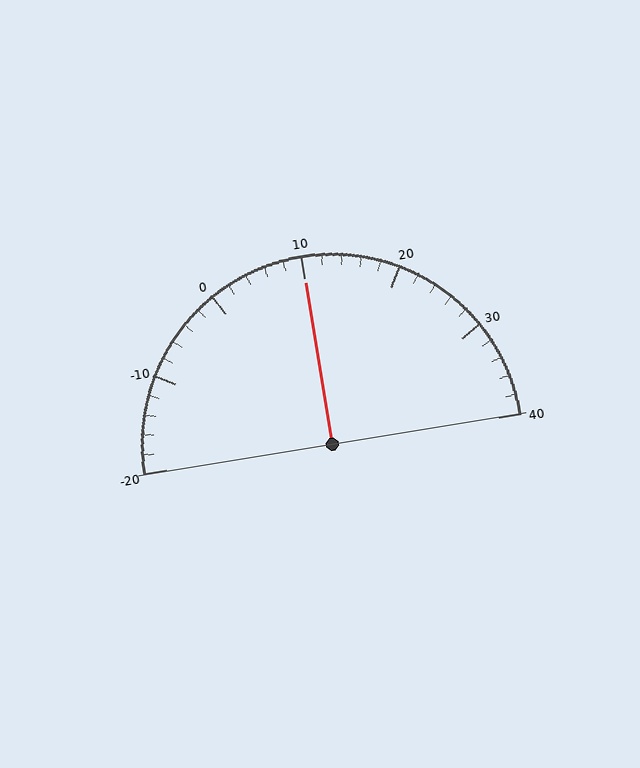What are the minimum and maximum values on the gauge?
The gauge ranges from -20 to 40.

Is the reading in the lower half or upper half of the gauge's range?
The reading is in the upper half of the range (-20 to 40).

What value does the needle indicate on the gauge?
The needle indicates approximately 10.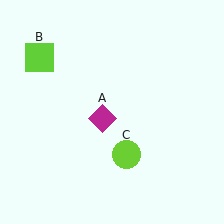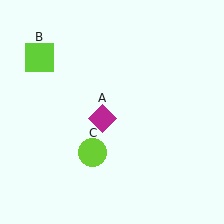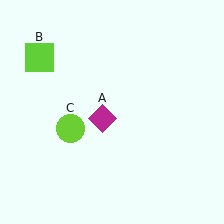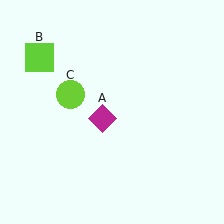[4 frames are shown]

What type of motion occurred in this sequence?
The lime circle (object C) rotated clockwise around the center of the scene.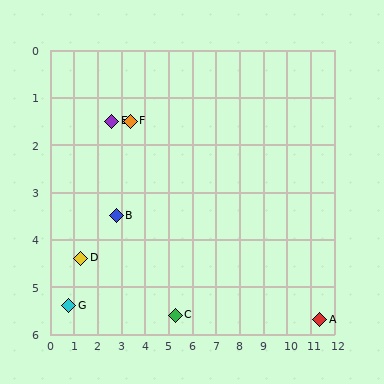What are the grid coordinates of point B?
Point B is at approximately (2.8, 3.5).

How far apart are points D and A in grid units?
Points D and A are about 10.2 grid units apart.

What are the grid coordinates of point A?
Point A is at approximately (11.4, 5.7).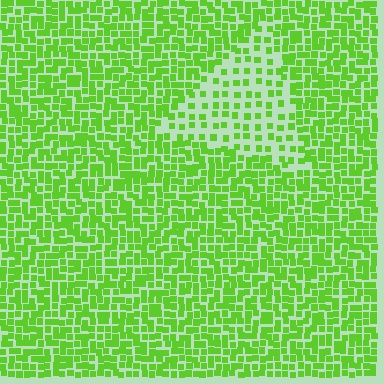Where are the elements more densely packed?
The elements are more densely packed outside the triangle boundary.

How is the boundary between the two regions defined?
The boundary is defined by a change in element density (approximately 2.2x ratio). All elements are the same color, size, and shape.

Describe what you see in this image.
The image contains small lime elements arranged at two different densities. A triangle-shaped region is visible where the elements are less densely packed than the surrounding area.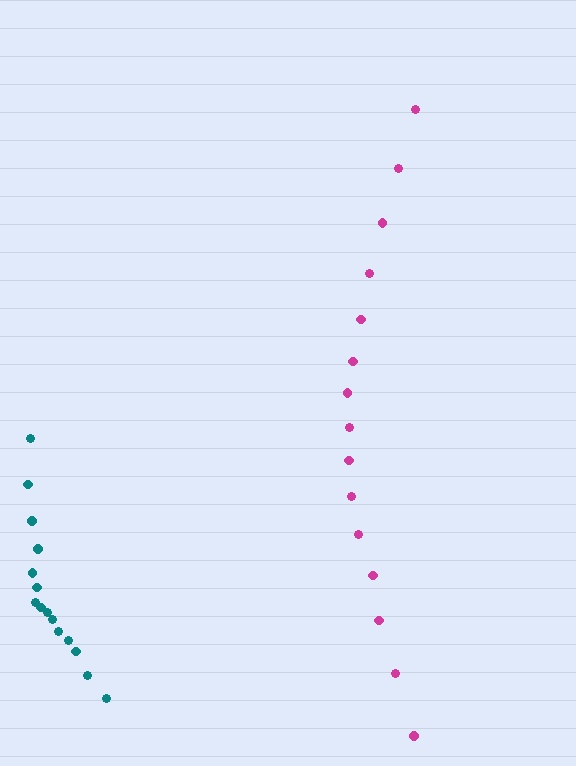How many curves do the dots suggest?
There are 2 distinct paths.